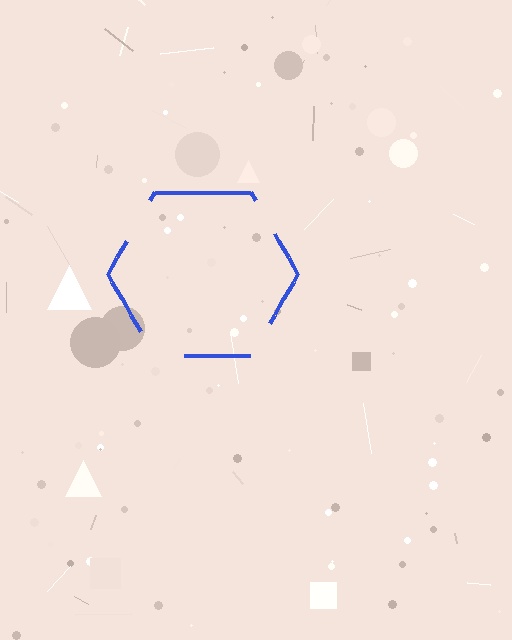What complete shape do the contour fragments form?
The contour fragments form a hexagon.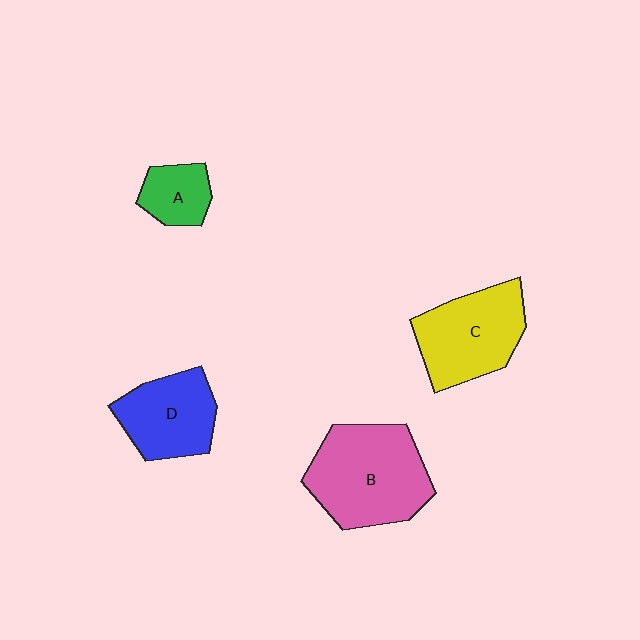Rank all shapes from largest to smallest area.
From largest to smallest: B (pink), C (yellow), D (blue), A (green).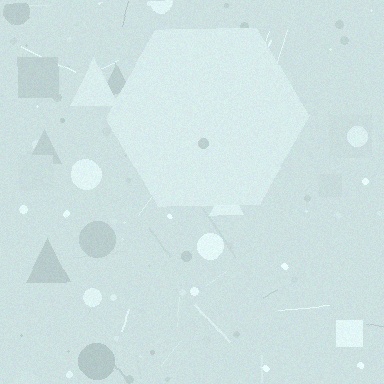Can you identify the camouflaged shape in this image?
The camouflaged shape is a hexagon.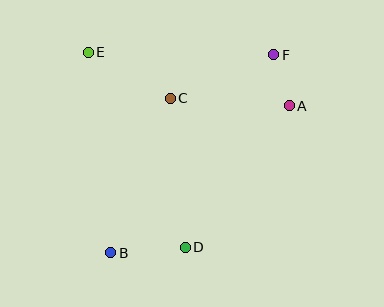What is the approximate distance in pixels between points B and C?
The distance between B and C is approximately 165 pixels.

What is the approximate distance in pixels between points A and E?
The distance between A and E is approximately 208 pixels.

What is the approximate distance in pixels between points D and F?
The distance between D and F is approximately 212 pixels.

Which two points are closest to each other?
Points A and F are closest to each other.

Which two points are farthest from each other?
Points B and F are farthest from each other.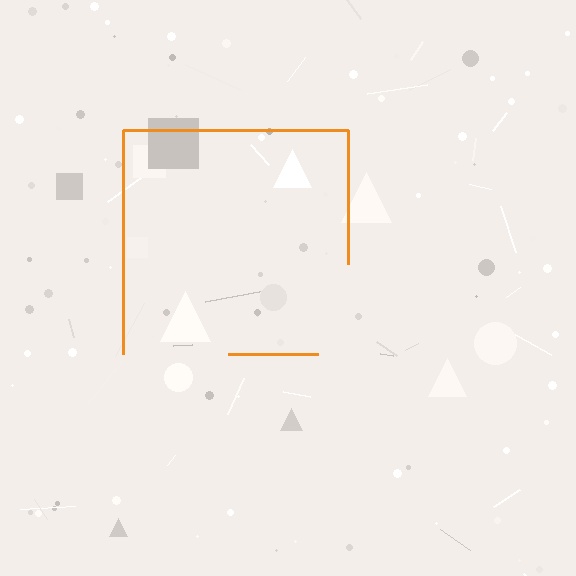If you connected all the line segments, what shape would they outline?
They would outline a square.